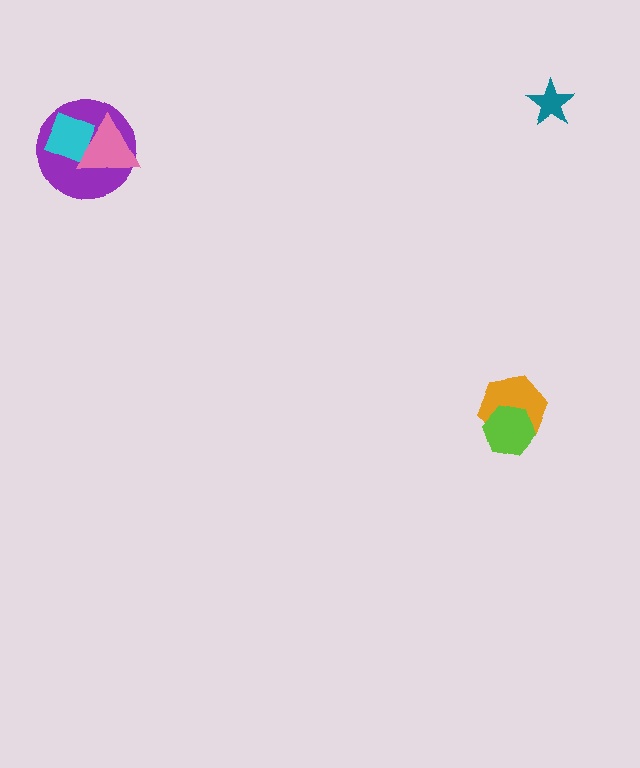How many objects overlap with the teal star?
0 objects overlap with the teal star.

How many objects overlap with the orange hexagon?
1 object overlaps with the orange hexagon.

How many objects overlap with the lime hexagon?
1 object overlaps with the lime hexagon.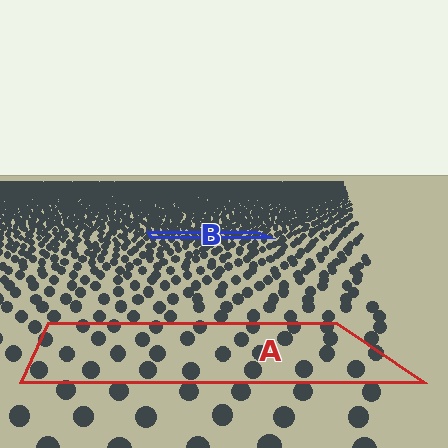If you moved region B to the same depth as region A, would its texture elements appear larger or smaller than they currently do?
They would appear larger. At a closer depth, the same texture elements are projected at a bigger on-screen size.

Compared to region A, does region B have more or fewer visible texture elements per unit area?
Region B has more texture elements per unit area — they are packed more densely because it is farther away.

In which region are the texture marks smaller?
The texture marks are smaller in region B, because it is farther away.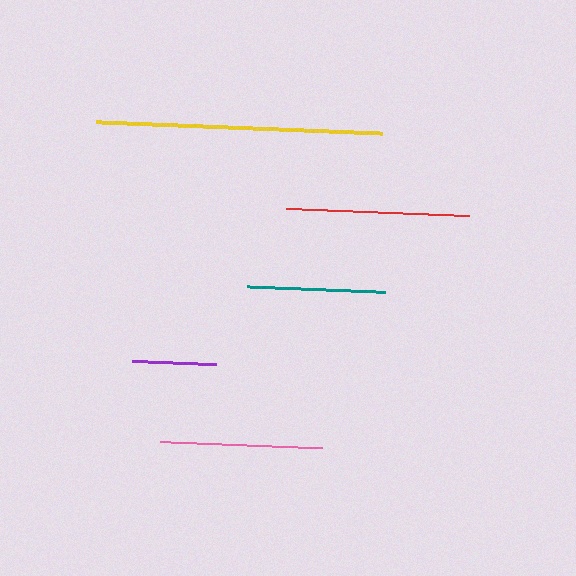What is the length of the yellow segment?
The yellow segment is approximately 286 pixels long.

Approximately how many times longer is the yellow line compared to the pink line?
The yellow line is approximately 1.8 times the length of the pink line.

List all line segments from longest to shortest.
From longest to shortest: yellow, red, pink, teal, purple.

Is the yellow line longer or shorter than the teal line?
The yellow line is longer than the teal line.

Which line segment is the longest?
The yellow line is the longest at approximately 286 pixels.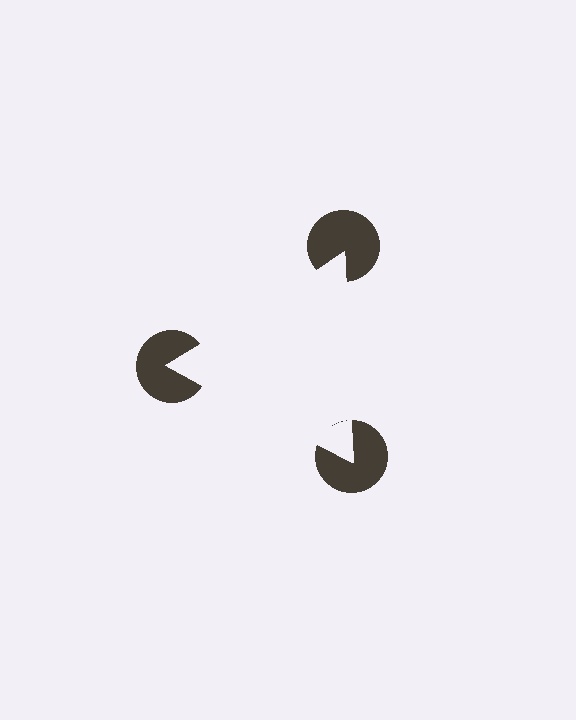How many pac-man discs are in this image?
There are 3 — one at each vertex of the illusory triangle.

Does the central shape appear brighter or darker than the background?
It typically appears slightly brighter than the background, even though no actual brightness change is drawn.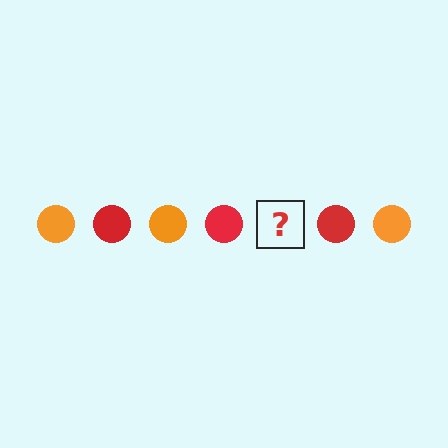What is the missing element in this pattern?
The missing element is an orange circle.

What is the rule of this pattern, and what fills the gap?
The rule is that the pattern cycles through orange, red circles. The gap should be filled with an orange circle.